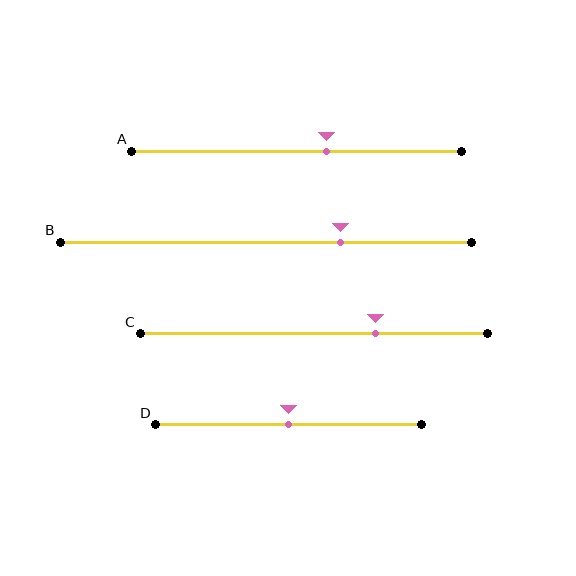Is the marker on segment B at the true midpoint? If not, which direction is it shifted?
No, the marker on segment B is shifted to the right by about 18% of the segment length.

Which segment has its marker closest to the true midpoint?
Segment D has its marker closest to the true midpoint.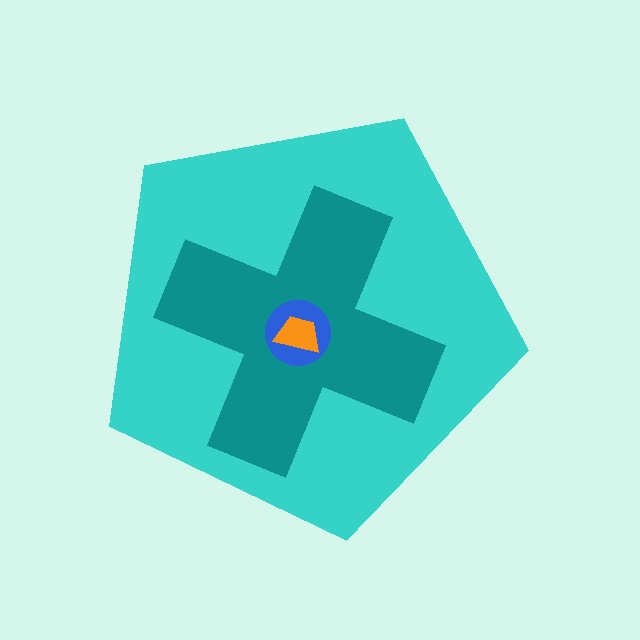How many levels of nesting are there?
4.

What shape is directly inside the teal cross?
The blue circle.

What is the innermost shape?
The orange trapezoid.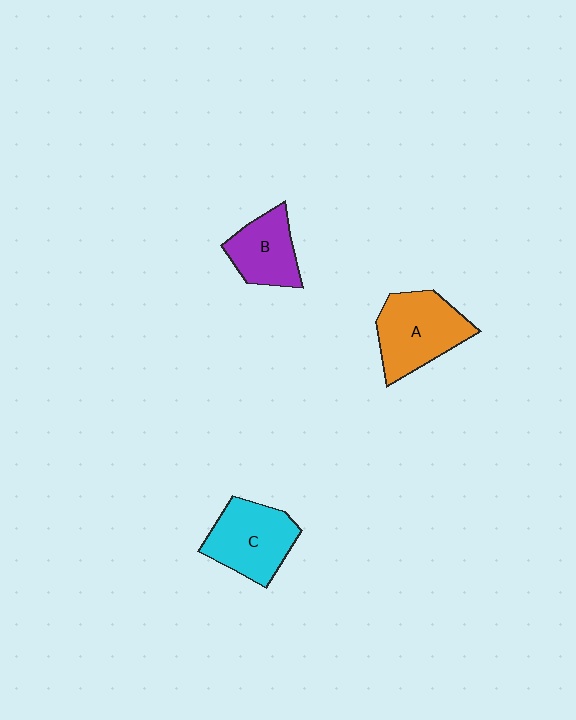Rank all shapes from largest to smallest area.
From largest to smallest: A (orange), C (cyan), B (purple).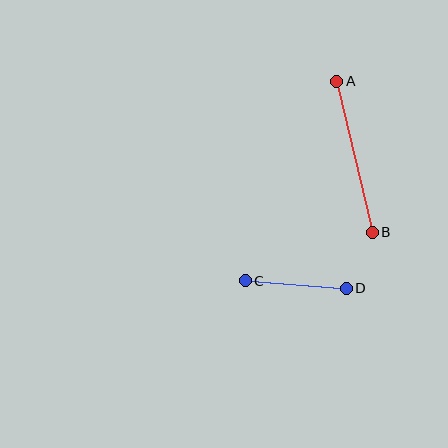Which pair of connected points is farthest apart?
Points A and B are farthest apart.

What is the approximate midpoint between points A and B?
The midpoint is at approximately (354, 157) pixels.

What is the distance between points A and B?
The distance is approximately 155 pixels.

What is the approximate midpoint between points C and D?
The midpoint is at approximately (296, 284) pixels.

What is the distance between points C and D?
The distance is approximately 102 pixels.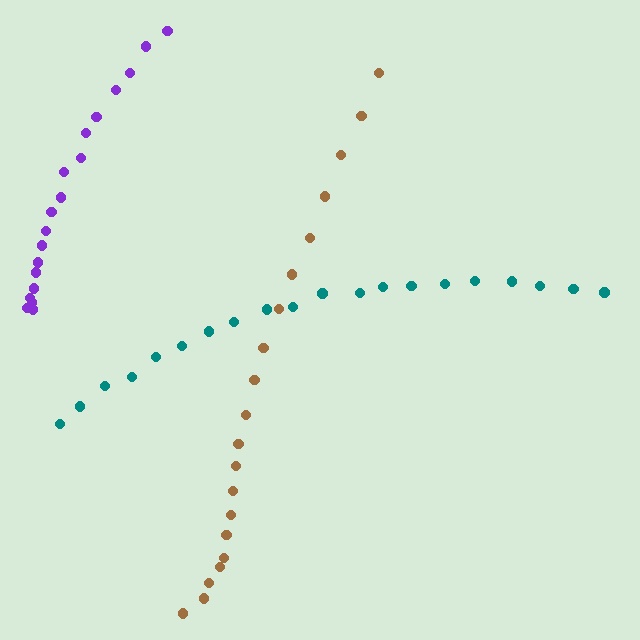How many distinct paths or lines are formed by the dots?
There are 3 distinct paths.